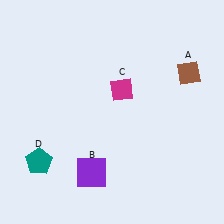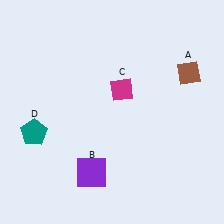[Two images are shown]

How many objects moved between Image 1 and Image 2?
1 object moved between the two images.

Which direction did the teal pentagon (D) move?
The teal pentagon (D) moved up.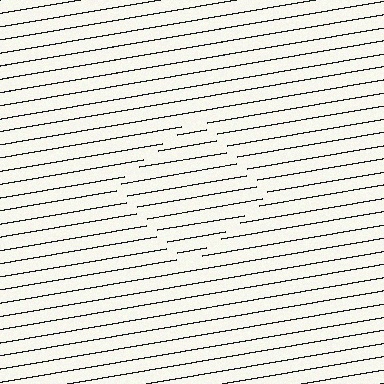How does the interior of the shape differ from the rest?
The interior of the shape contains the same grating, shifted by half a period — the contour is defined by the phase discontinuity where line-ends from the inner and outer gratings abut.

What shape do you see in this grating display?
An illusory square. The interior of the shape contains the same grating, shifted by half a period — the contour is defined by the phase discontinuity where line-ends from the inner and outer gratings abut.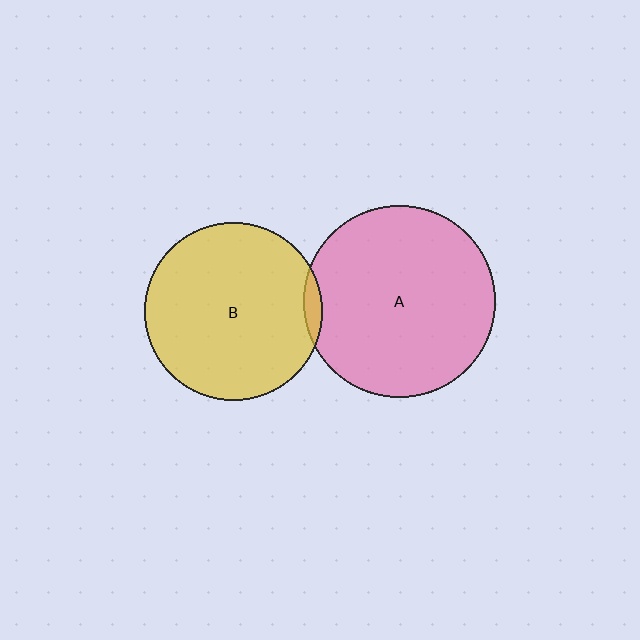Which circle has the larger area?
Circle A (pink).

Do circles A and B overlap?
Yes.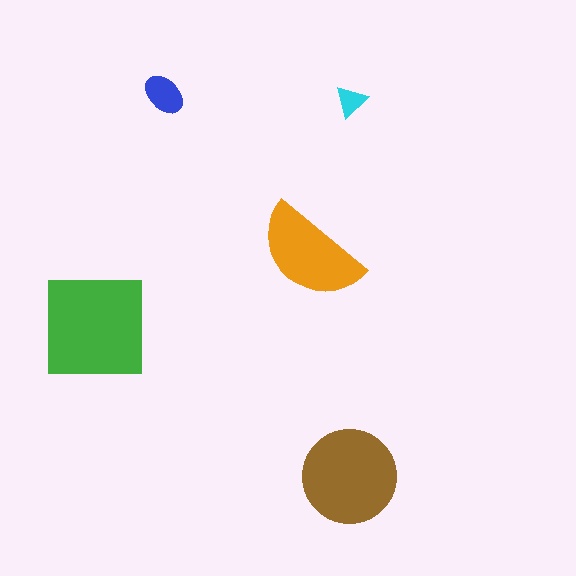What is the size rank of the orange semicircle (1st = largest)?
3rd.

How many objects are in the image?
There are 5 objects in the image.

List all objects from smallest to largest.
The cyan triangle, the blue ellipse, the orange semicircle, the brown circle, the green square.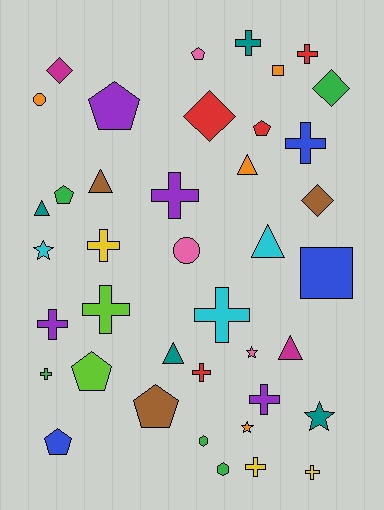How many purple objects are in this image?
There are 4 purple objects.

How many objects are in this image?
There are 40 objects.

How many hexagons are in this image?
There are 2 hexagons.